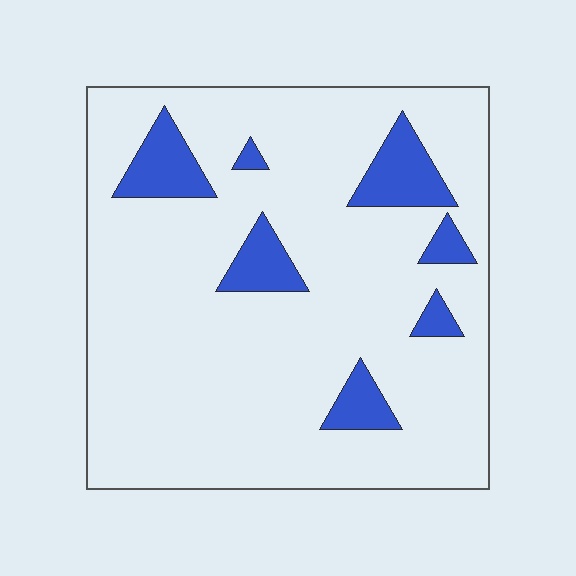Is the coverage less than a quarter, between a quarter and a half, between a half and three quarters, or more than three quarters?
Less than a quarter.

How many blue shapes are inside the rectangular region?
7.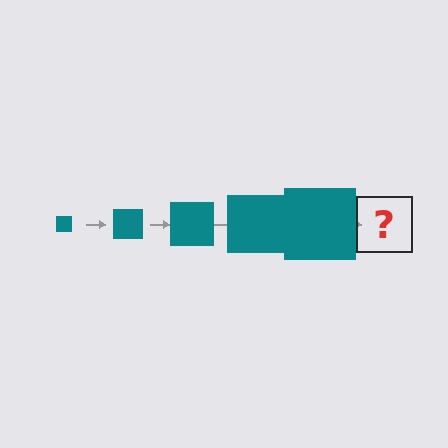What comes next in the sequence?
The next element should be a teal square, larger than the previous one.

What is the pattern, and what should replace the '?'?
The pattern is that the square gets progressively larger each step. The '?' should be a teal square, larger than the previous one.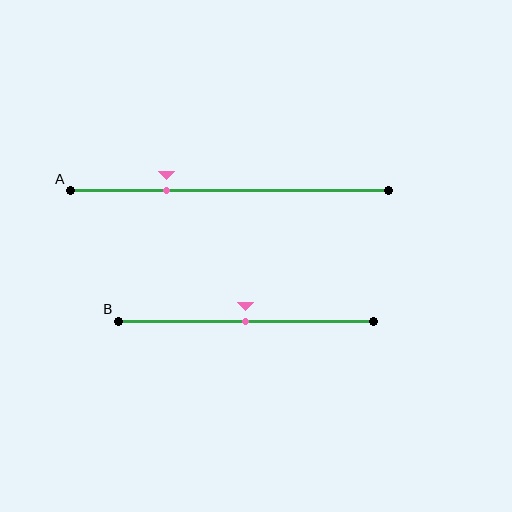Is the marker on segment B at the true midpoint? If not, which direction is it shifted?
Yes, the marker on segment B is at the true midpoint.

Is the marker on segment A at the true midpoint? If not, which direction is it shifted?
No, the marker on segment A is shifted to the left by about 20% of the segment length.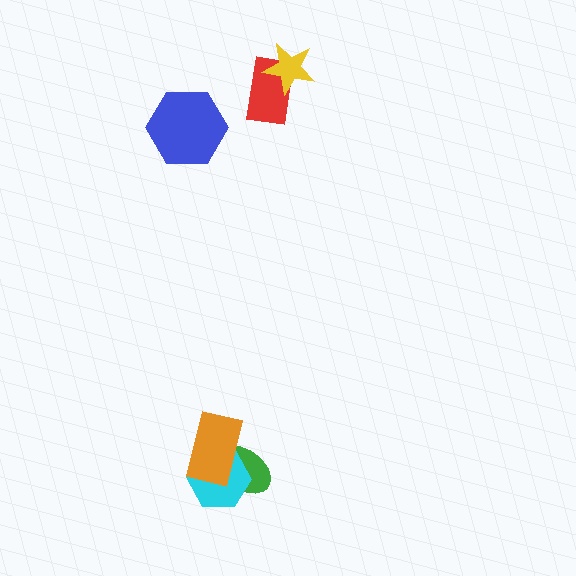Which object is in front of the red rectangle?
The yellow star is in front of the red rectangle.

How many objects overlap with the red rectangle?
1 object overlaps with the red rectangle.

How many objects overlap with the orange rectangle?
2 objects overlap with the orange rectangle.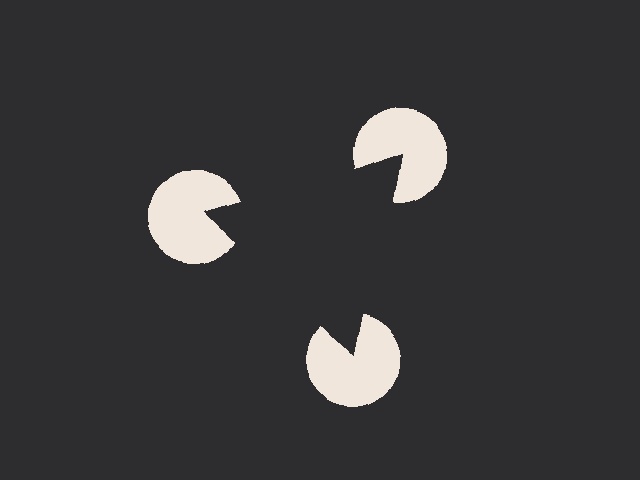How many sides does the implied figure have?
3 sides.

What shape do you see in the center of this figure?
An illusory triangle — its edges are inferred from the aligned wedge cuts in the pac-man discs, not physically drawn.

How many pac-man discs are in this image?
There are 3 — one at each vertex of the illusory triangle.